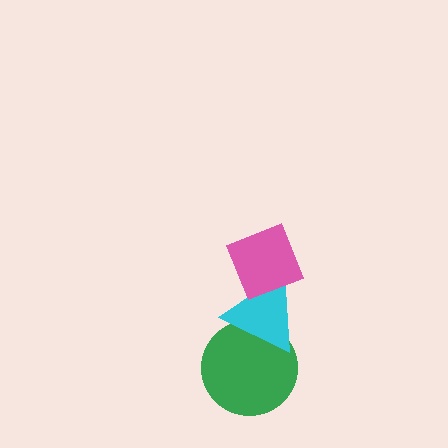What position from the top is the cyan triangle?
The cyan triangle is 2nd from the top.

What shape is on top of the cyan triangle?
The pink diamond is on top of the cyan triangle.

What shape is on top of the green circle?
The cyan triangle is on top of the green circle.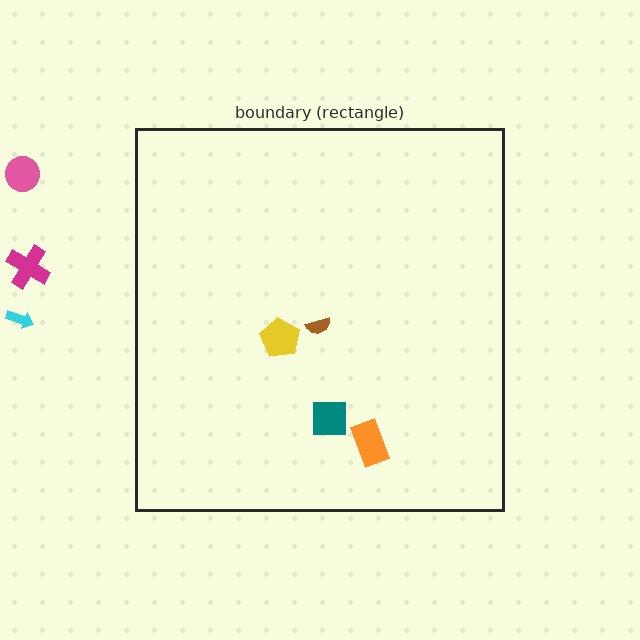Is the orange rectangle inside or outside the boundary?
Inside.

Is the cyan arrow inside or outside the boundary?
Outside.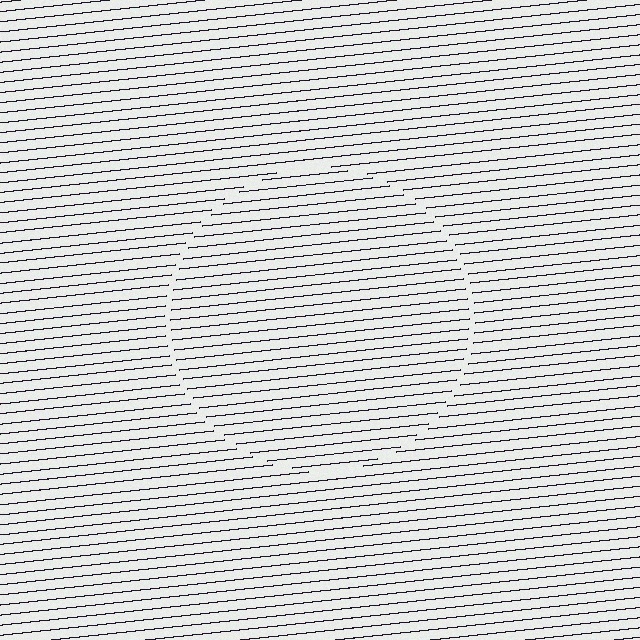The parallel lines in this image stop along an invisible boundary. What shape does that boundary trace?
An illusory circle. The interior of the shape contains the same grating, shifted by half a period — the contour is defined by the phase discontinuity where line-ends from the inner and outer gratings abut.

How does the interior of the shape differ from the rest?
The interior of the shape contains the same grating, shifted by half a period — the contour is defined by the phase discontinuity where line-ends from the inner and outer gratings abut.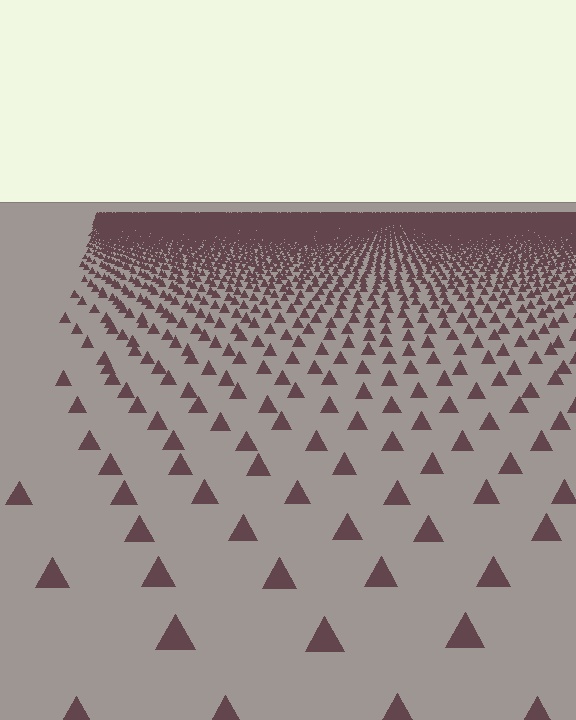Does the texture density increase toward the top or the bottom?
Density increases toward the top.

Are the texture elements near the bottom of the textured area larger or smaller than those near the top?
Larger. Near the bottom, elements are closer to the viewer and appear at a bigger on-screen size.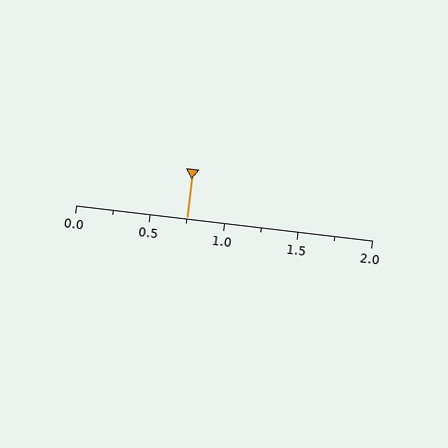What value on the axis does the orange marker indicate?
The marker indicates approximately 0.75.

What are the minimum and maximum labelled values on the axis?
The axis runs from 0.0 to 2.0.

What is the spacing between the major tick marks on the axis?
The major ticks are spaced 0.5 apart.